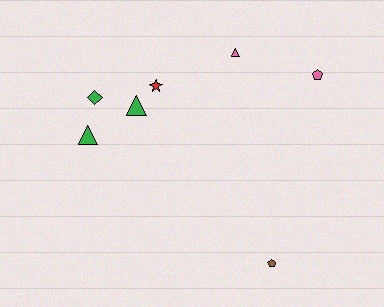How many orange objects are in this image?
There are no orange objects.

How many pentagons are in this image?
There are 2 pentagons.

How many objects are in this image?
There are 7 objects.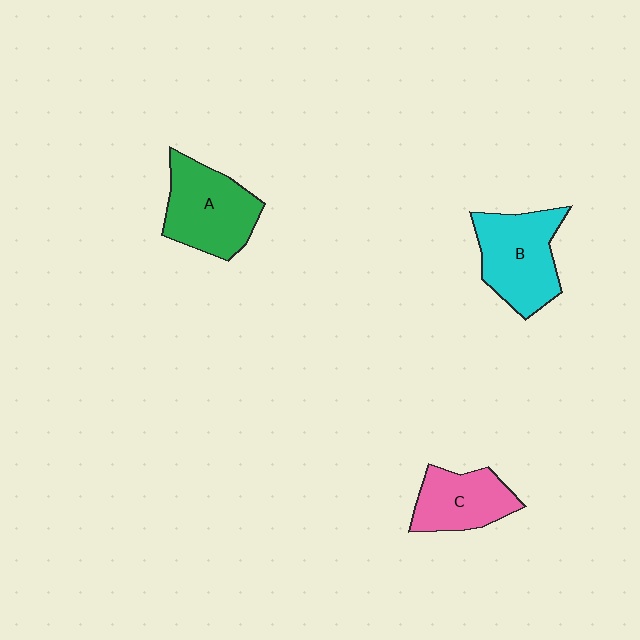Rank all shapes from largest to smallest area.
From largest to smallest: B (cyan), A (green), C (pink).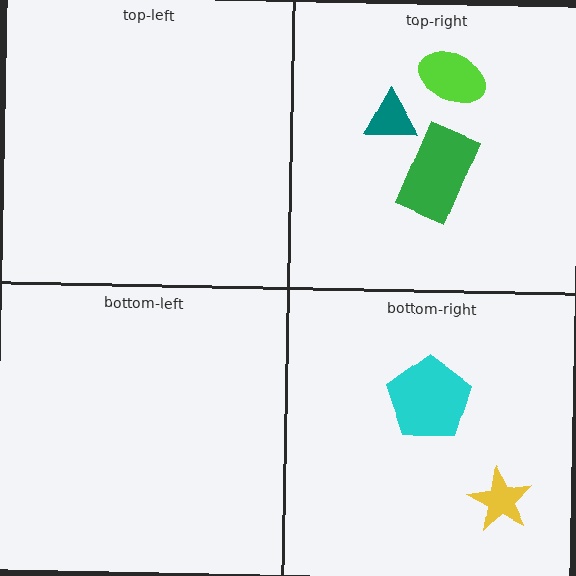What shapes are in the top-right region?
The green rectangle, the teal triangle, the lime ellipse.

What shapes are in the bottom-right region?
The yellow star, the cyan pentagon.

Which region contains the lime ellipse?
The top-right region.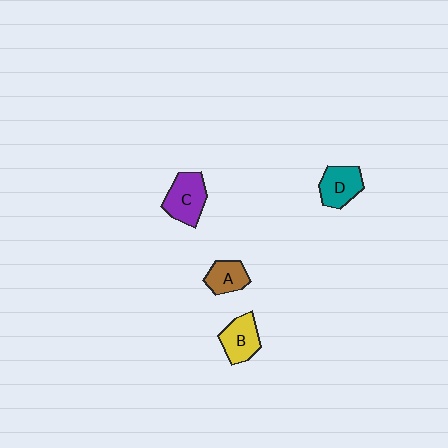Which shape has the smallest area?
Shape A (brown).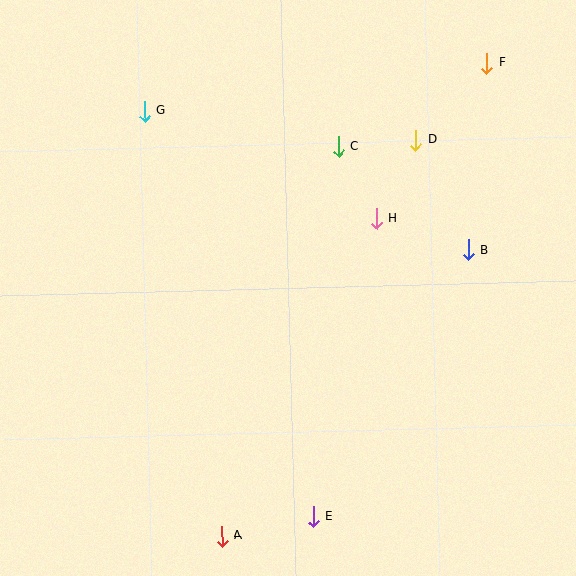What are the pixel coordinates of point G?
Point G is at (145, 111).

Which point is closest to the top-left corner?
Point G is closest to the top-left corner.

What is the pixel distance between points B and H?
The distance between B and H is 97 pixels.